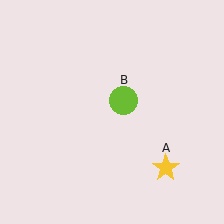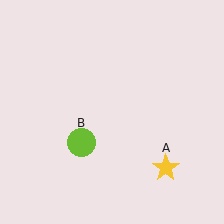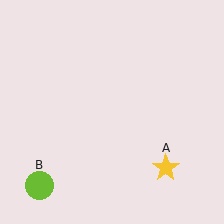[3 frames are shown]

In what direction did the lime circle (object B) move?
The lime circle (object B) moved down and to the left.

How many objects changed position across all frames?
1 object changed position: lime circle (object B).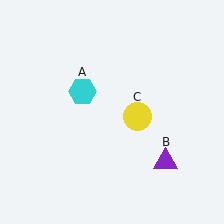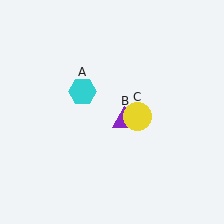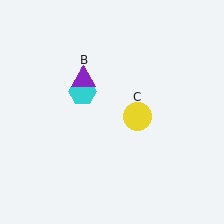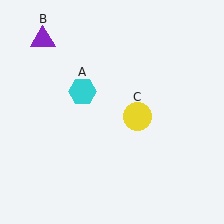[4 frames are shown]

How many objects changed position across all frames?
1 object changed position: purple triangle (object B).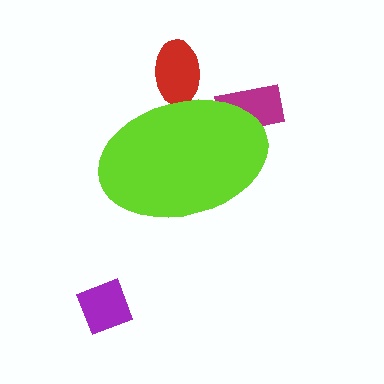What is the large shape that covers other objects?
A lime ellipse.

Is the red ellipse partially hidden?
Yes, the red ellipse is partially hidden behind the lime ellipse.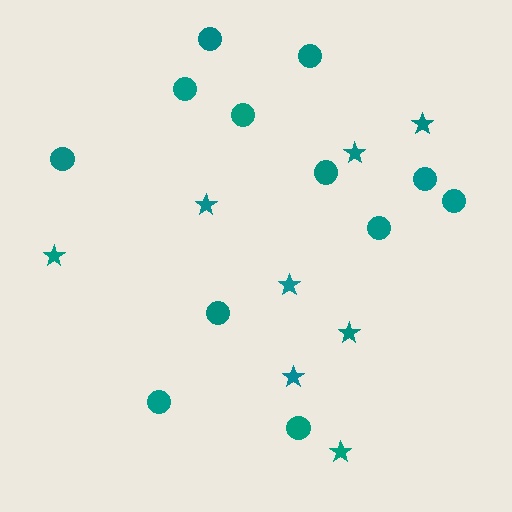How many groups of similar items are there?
There are 2 groups: one group of stars (8) and one group of circles (12).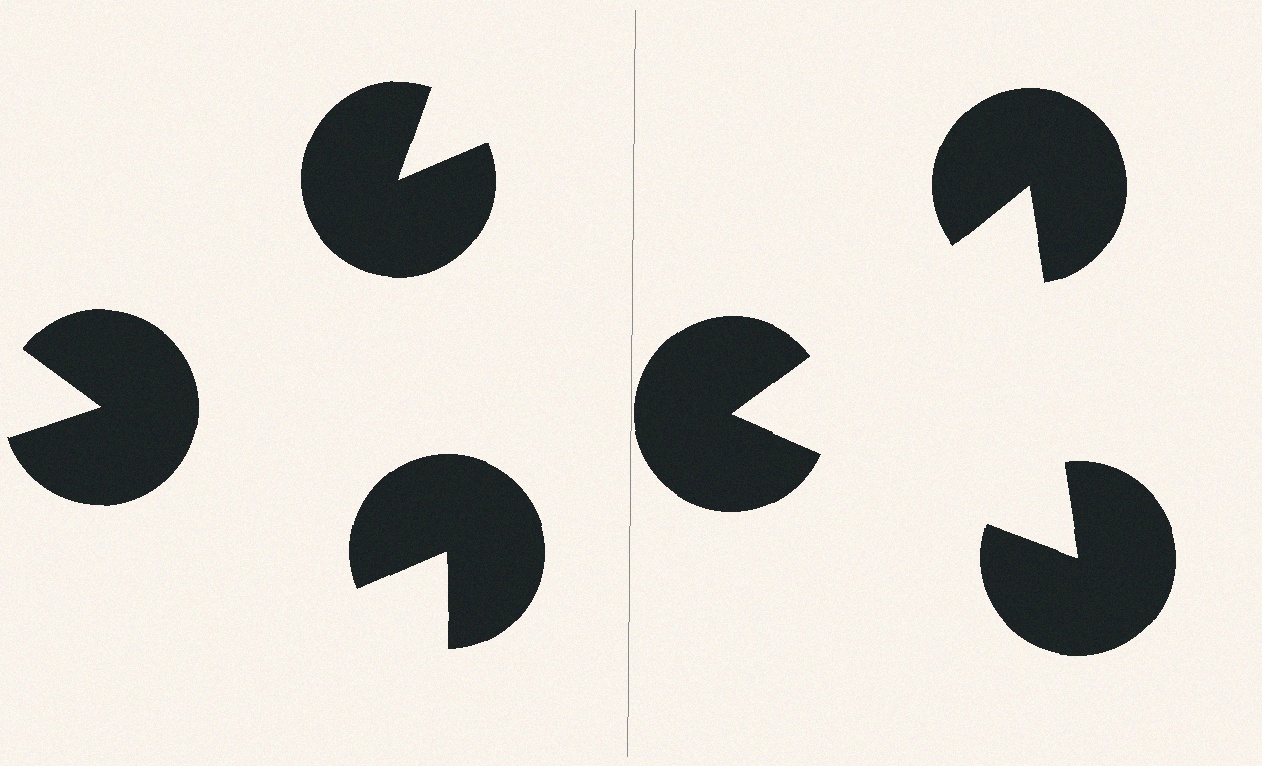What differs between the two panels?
The pac-man discs are positioned identically on both sides; only the wedge orientations differ. On the right they align to a triangle; on the left they are misaligned.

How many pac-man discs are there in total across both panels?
6 — 3 on each side.